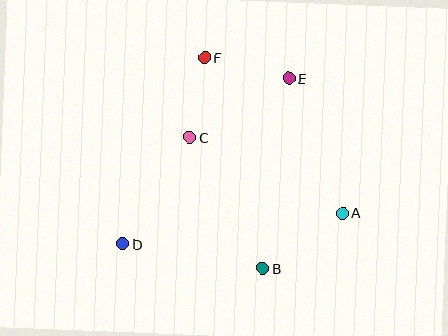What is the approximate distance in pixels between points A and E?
The distance between A and E is approximately 145 pixels.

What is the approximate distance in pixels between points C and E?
The distance between C and E is approximately 115 pixels.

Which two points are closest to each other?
Points C and F are closest to each other.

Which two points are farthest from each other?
Points D and E are farthest from each other.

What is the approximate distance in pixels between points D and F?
The distance between D and F is approximately 203 pixels.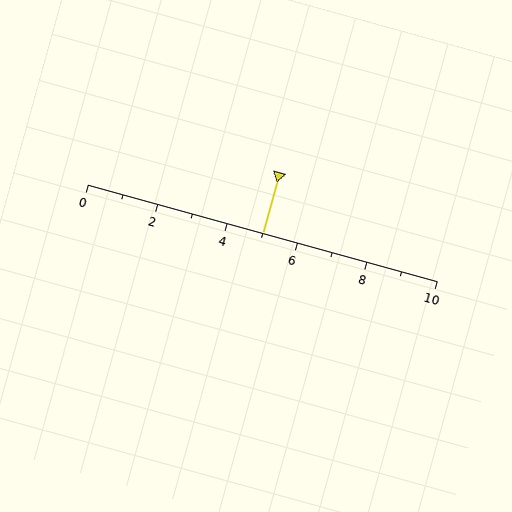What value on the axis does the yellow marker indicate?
The marker indicates approximately 5.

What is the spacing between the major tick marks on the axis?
The major ticks are spaced 2 apart.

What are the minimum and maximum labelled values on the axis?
The axis runs from 0 to 10.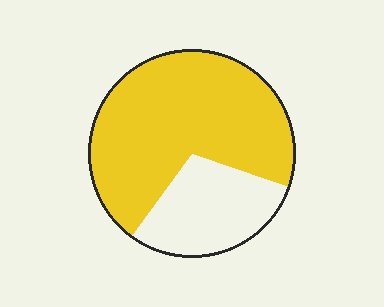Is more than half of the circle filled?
Yes.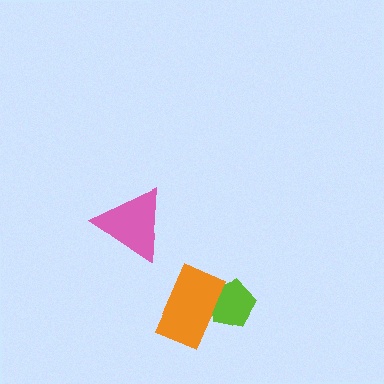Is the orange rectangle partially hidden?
No, no other shape covers it.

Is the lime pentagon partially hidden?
Yes, it is partially covered by another shape.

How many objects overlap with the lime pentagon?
1 object overlaps with the lime pentagon.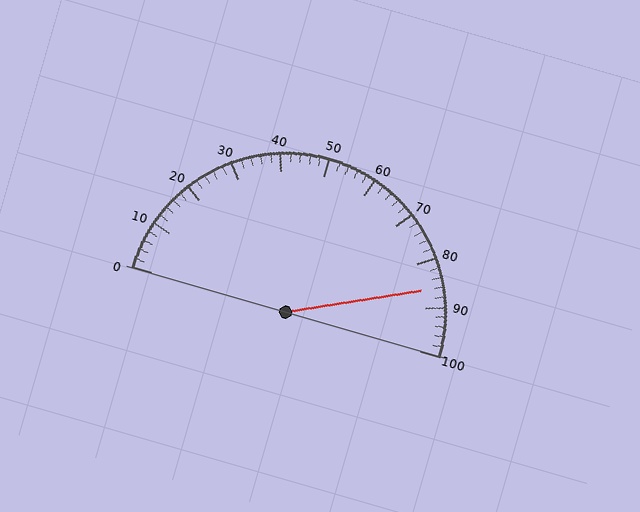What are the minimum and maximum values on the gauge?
The gauge ranges from 0 to 100.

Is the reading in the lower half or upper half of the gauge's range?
The reading is in the upper half of the range (0 to 100).